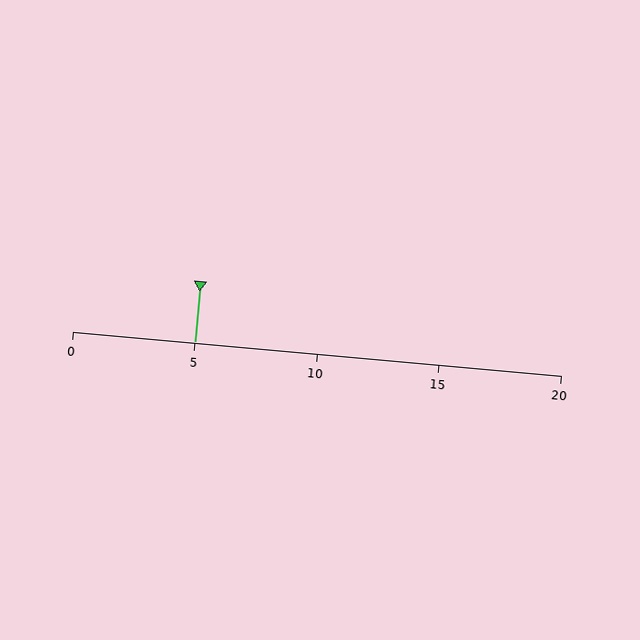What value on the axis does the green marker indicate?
The marker indicates approximately 5.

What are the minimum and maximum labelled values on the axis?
The axis runs from 0 to 20.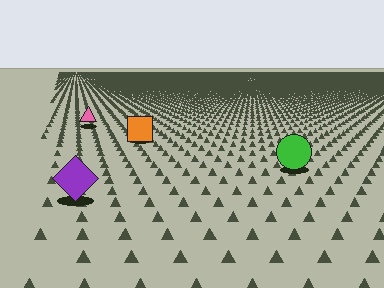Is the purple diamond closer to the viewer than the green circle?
Yes. The purple diamond is closer — you can tell from the texture gradient: the ground texture is coarser near it.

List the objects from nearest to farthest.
From nearest to farthest: the purple diamond, the green circle, the orange square, the pink triangle.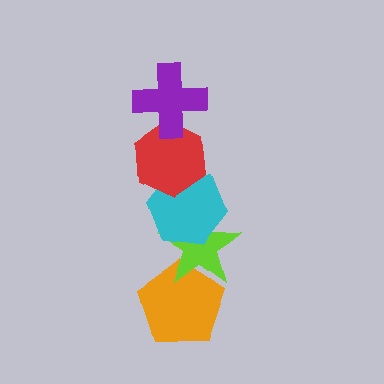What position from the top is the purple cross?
The purple cross is 1st from the top.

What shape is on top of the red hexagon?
The purple cross is on top of the red hexagon.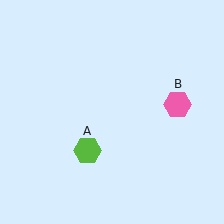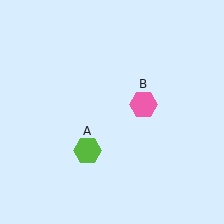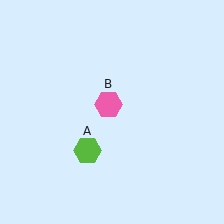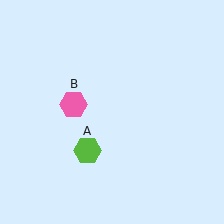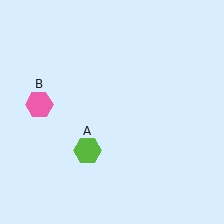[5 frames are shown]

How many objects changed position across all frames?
1 object changed position: pink hexagon (object B).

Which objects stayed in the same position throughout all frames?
Lime hexagon (object A) remained stationary.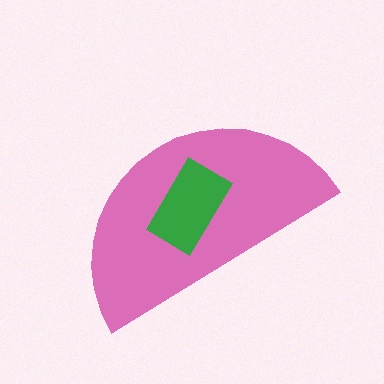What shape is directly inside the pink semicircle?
The green rectangle.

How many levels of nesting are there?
2.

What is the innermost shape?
The green rectangle.